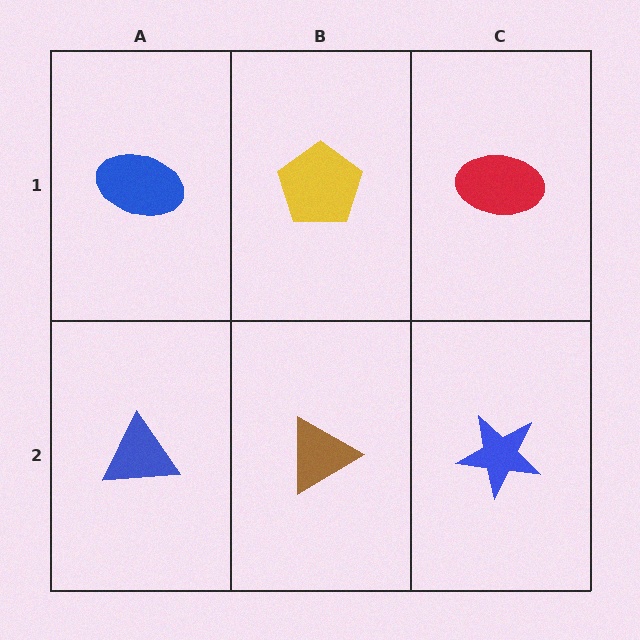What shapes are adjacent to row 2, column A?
A blue ellipse (row 1, column A), a brown triangle (row 2, column B).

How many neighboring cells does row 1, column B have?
3.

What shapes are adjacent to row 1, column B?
A brown triangle (row 2, column B), a blue ellipse (row 1, column A), a red ellipse (row 1, column C).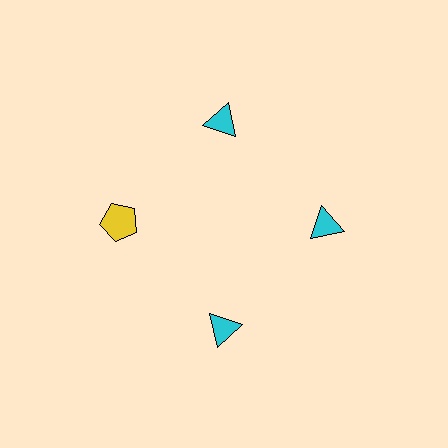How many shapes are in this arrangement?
There are 4 shapes arranged in a ring pattern.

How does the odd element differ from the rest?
It differs in both color (yellow instead of cyan) and shape (pentagon instead of triangle).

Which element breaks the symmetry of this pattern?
The yellow pentagon at roughly the 9 o'clock position breaks the symmetry. All other shapes are cyan triangles.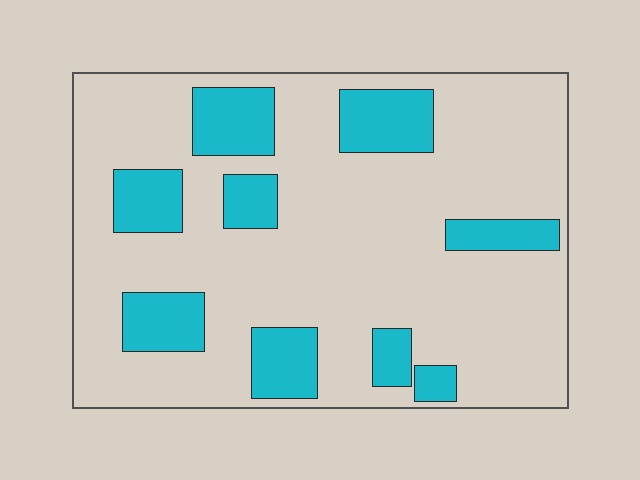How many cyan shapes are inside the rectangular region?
9.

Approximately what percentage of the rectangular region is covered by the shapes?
Approximately 20%.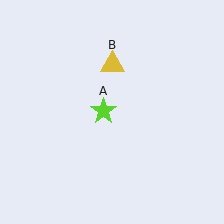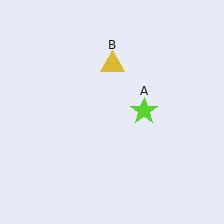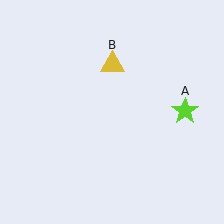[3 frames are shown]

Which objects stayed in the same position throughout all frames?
Yellow triangle (object B) remained stationary.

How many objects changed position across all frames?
1 object changed position: lime star (object A).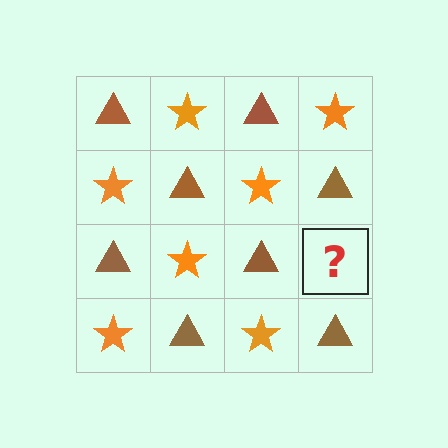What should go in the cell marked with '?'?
The missing cell should contain an orange star.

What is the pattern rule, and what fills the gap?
The rule is that it alternates brown triangle and orange star in a checkerboard pattern. The gap should be filled with an orange star.